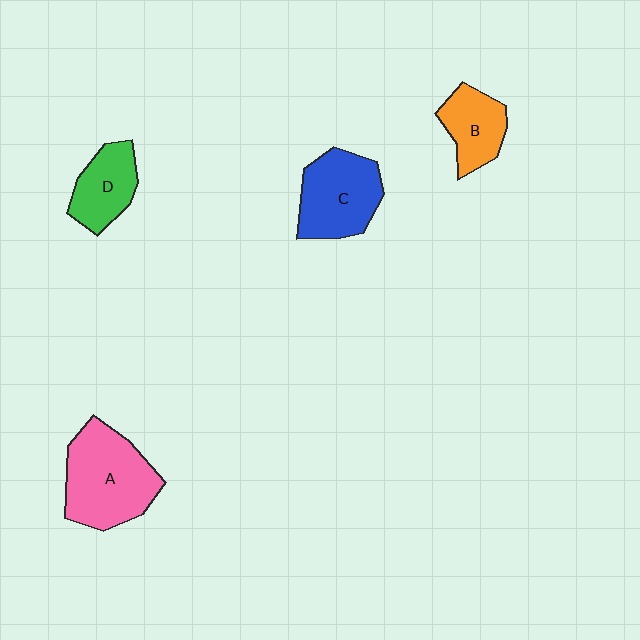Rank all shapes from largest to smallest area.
From largest to smallest: A (pink), C (blue), D (green), B (orange).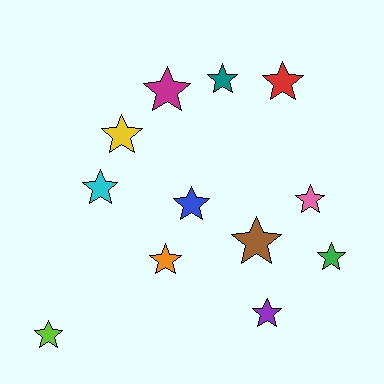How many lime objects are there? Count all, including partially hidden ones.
There is 1 lime object.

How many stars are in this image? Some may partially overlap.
There are 12 stars.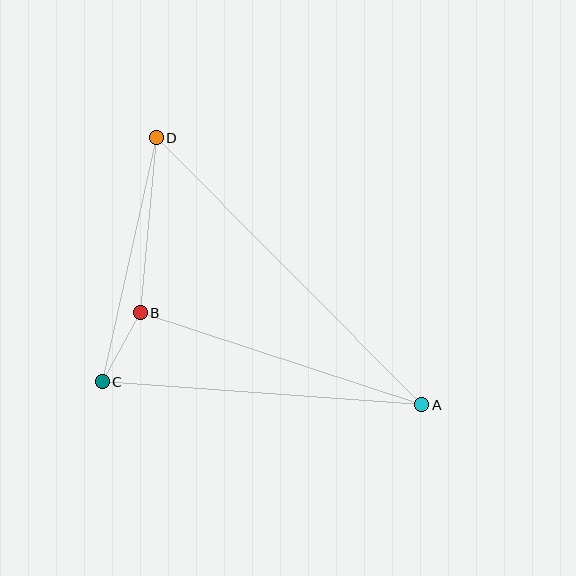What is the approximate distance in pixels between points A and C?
The distance between A and C is approximately 320 pixels.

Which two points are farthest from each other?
Points A and D are farthest from each other.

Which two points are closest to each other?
Points B and C are closest to each other.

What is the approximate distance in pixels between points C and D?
The distance between C and D is approximately 250 pixels.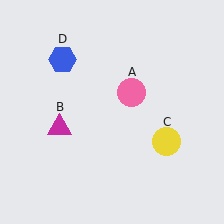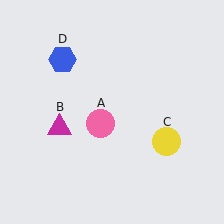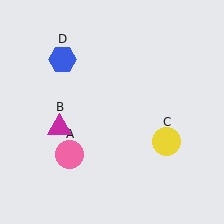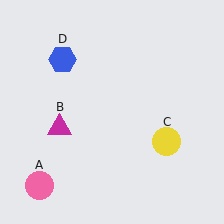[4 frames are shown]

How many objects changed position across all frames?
1 object changed position: pink circle (object A).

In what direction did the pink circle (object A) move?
The pink circle (object A) moved down and to the left.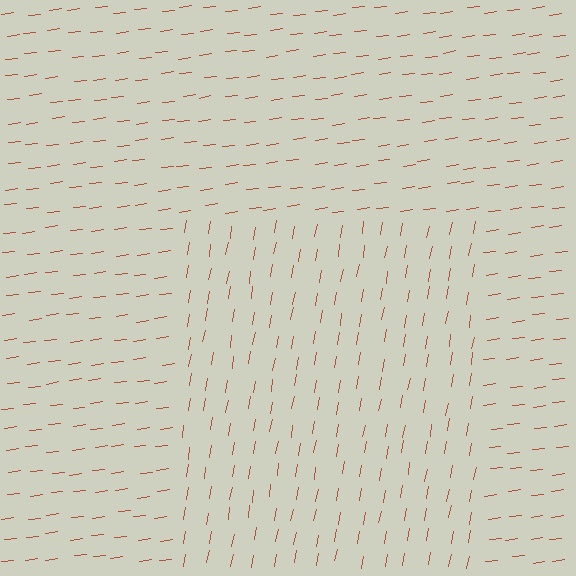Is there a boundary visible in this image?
Yes, there is a texture boundary formed by a change in line orientation.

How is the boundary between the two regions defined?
The boundary is defined purely by a change in line orientation (approximately 73 degrees difference). All lines are the same color and thickness.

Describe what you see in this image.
The image is filled with small brown line segments. A rectangle region in the image has lines oriented differently from the surrounding lines, creating a visible texture boundary.